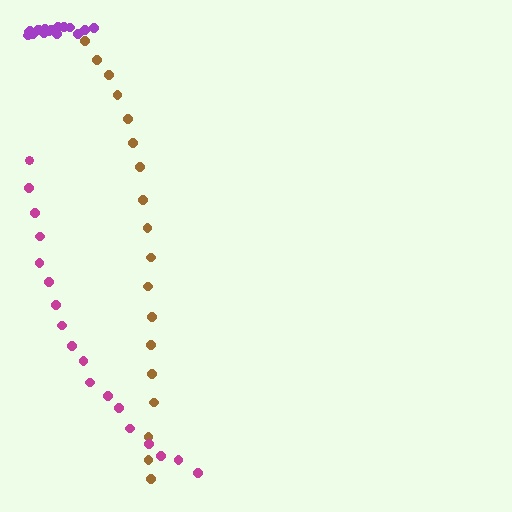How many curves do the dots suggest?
There are 3 distinct paths.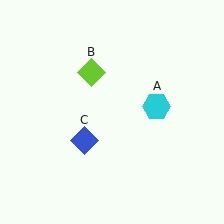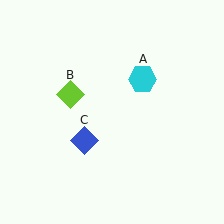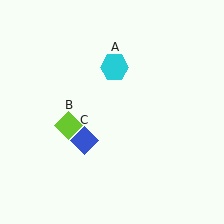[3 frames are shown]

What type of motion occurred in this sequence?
The cyan hexagon (object A), lime diamond (object B) rotated counterclockwise around the center of the scene.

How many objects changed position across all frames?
2 objects changed position: cyan hexagon (object A), lime diamond (object B).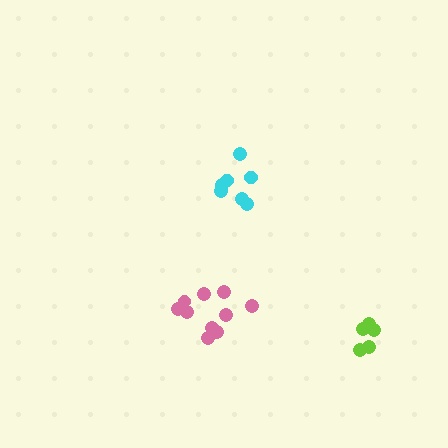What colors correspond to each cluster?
The clusters are colored: pink, lime, cyan.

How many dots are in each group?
Group 1: 10 dots, Group 2: 5 dots, Group 3: 7 dots (22 total).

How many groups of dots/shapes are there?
There are 3 groups.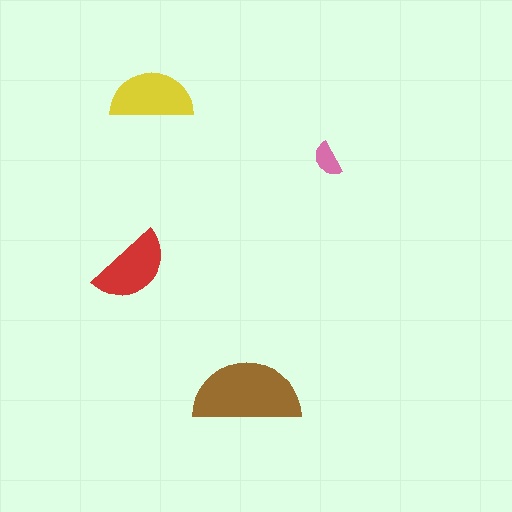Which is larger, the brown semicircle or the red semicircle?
The brown one.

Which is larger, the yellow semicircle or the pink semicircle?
The yellow one.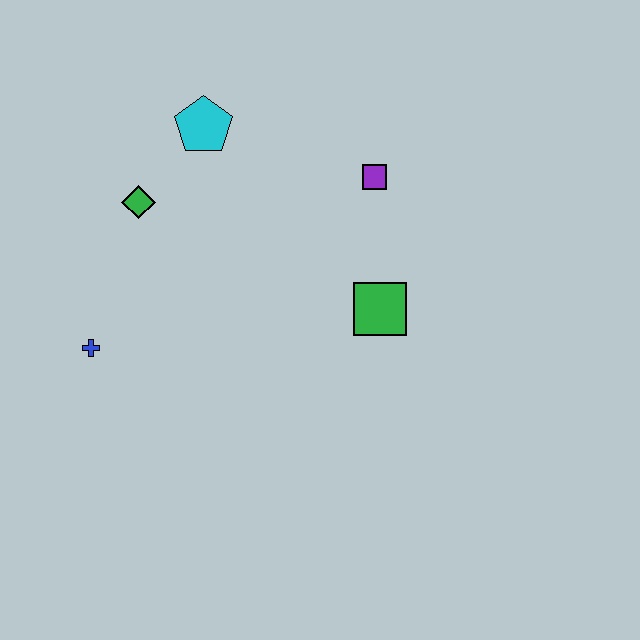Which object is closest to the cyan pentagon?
The green diamond is closest to the cyan pentagon.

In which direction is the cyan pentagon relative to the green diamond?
The cyan pentagon is above the green diamond.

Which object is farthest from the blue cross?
The purple square is farthest from the blue cross.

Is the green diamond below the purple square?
Yes